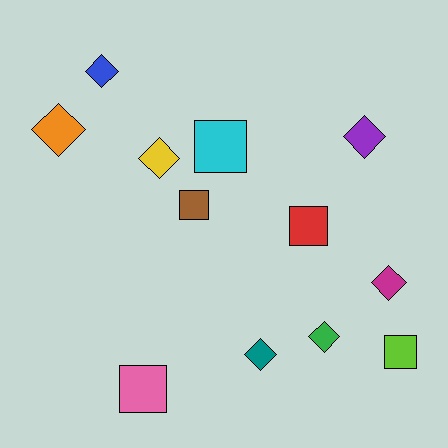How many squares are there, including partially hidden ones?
There are 5 squares.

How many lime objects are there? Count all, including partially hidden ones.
There is 1 lime object.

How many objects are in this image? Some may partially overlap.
There are 12 objects.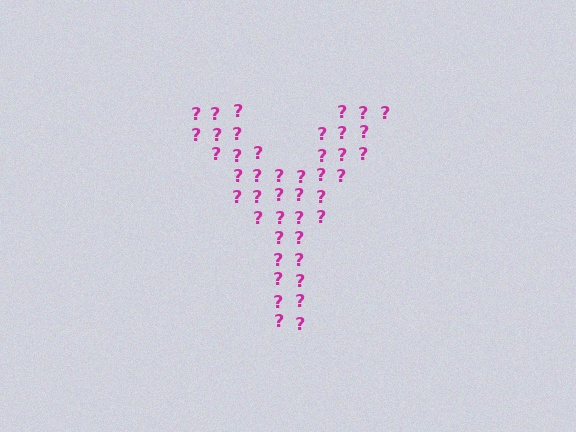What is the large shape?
The large shape is the letter Y.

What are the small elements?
The small elements are question marks.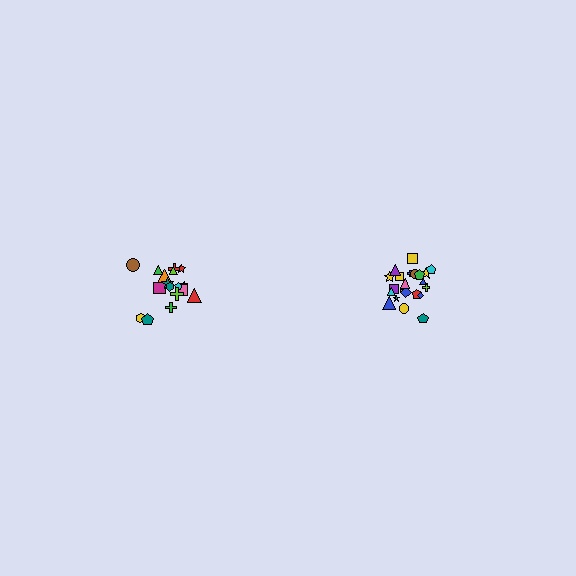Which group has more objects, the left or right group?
The right group.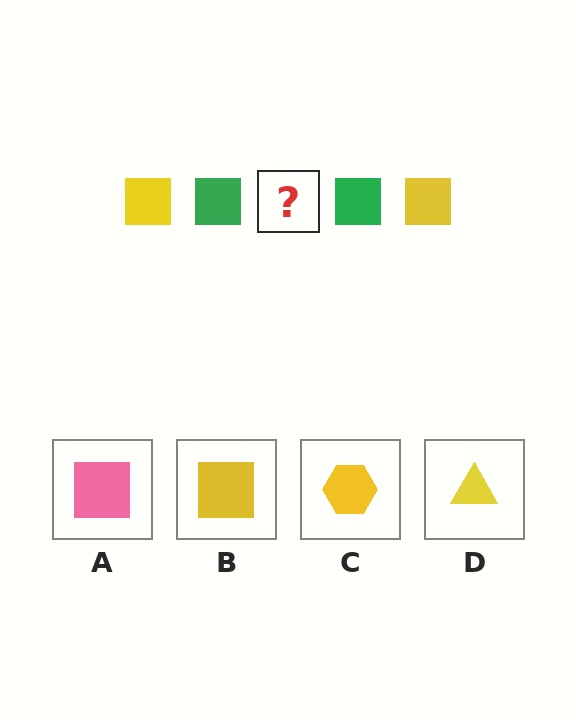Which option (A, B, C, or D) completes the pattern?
B.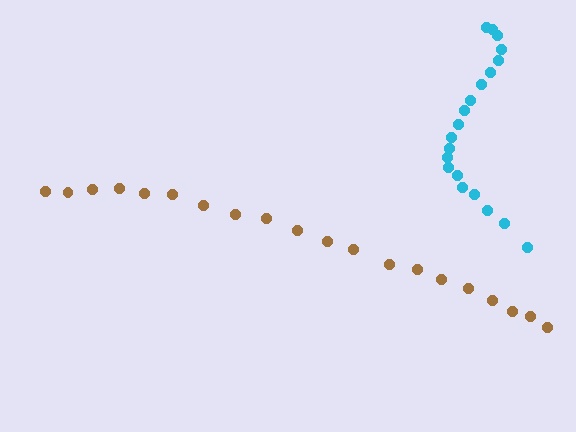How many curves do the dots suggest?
There are 2 distinct paths.